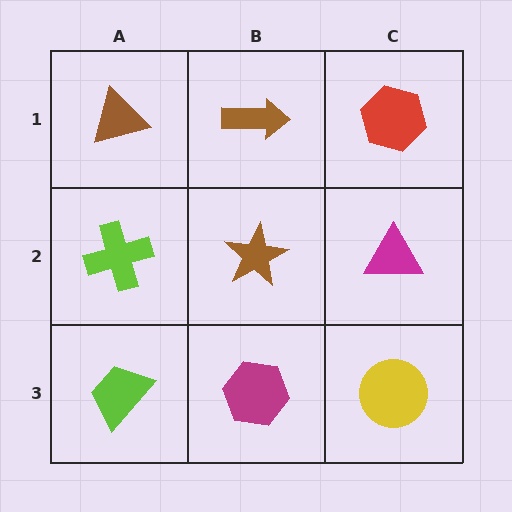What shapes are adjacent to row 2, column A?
A brown triangle (row 1, column A), a lime trapezoid (row 3, column A), a brown star (row 2, column B).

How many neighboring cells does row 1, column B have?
3.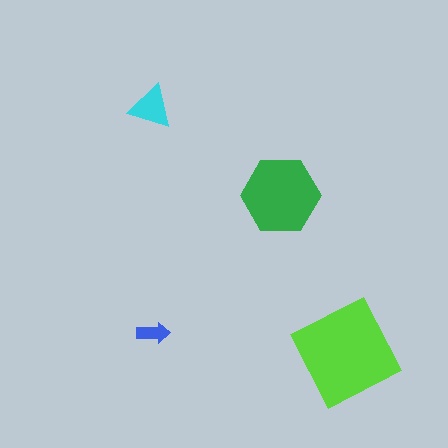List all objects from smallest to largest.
The blue arrow, the cyan triangle, the green hexagon, the lime square.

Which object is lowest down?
The lime square is bottommost.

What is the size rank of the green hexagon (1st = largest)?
2nd.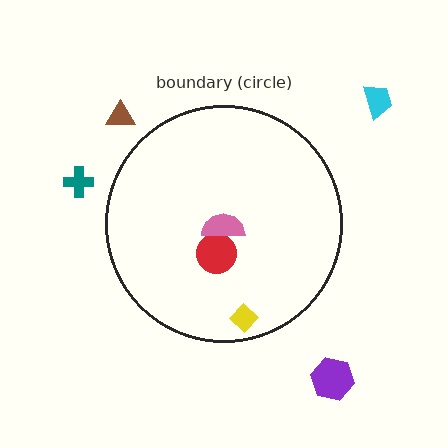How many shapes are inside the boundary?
3 inside, 4 outside.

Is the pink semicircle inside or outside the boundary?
Inside.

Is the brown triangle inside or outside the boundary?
Outside.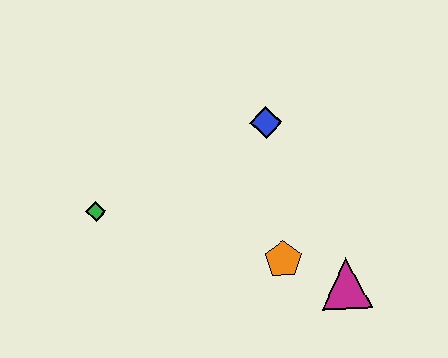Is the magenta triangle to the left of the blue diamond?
No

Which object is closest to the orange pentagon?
The magenta triangle is closest to the orange pentagon.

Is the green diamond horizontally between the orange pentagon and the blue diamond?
No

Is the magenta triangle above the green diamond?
No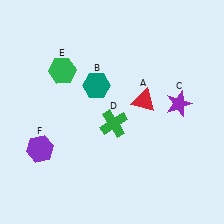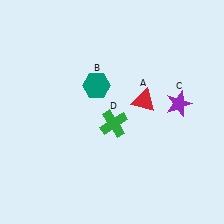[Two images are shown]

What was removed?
The purple hexagon (F), the green hexagon (E) were removed in Image 2.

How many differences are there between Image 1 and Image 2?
There are 2 differences between the two images.